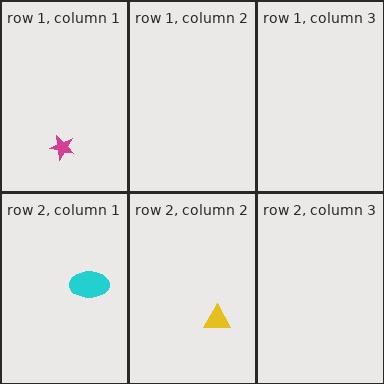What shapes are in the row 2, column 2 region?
The yellow triangle.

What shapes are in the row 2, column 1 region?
The cyan ellipse.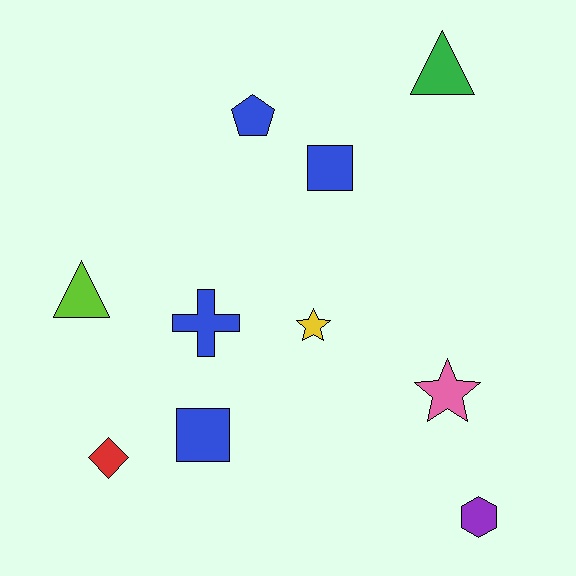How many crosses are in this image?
There is 1 cross.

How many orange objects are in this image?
There are no orange objects.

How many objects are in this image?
There are 10 objects.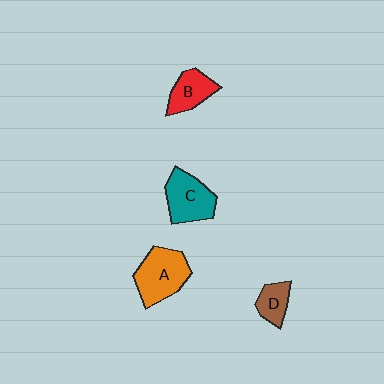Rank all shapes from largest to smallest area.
From largest to smallest: A (orange), C (teal), B (red), D (brown).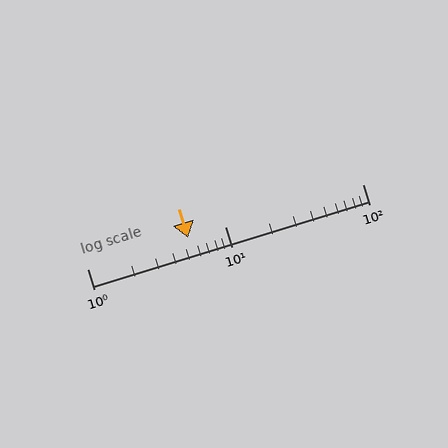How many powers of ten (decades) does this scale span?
The scale spans 2 decades, from 1 to 100.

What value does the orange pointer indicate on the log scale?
The pointer indicates approximately 5.4.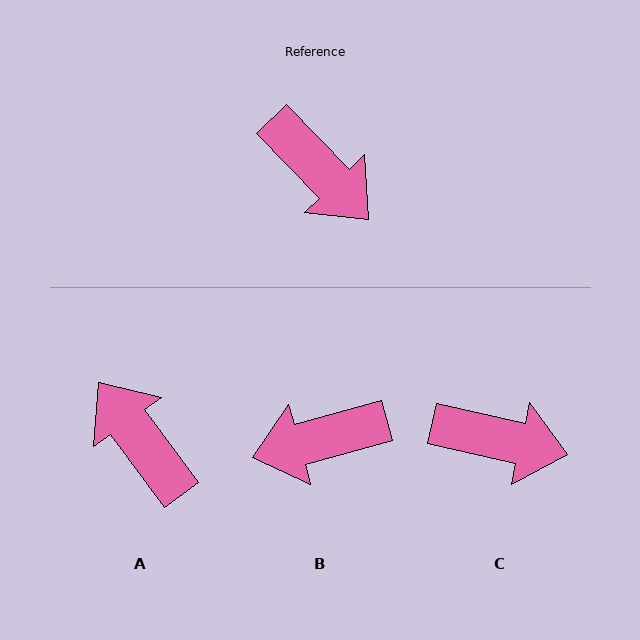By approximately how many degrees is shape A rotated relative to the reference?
Approximately 173 degrees counter-clockwise.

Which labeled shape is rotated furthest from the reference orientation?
A, about 173 degrees away.